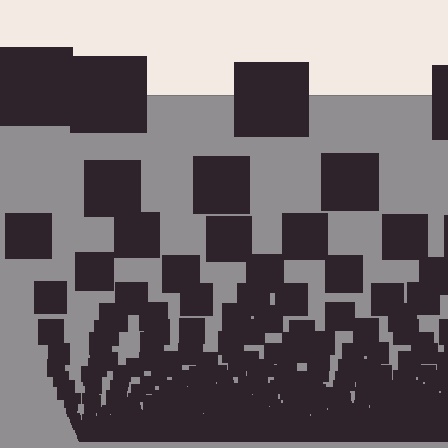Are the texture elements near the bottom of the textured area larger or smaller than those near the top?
Smaller. The gradient is inverted — elements near the bottom are smaller and denser.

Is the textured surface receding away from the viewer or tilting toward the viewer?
The surface appears to tilt toward the viewer. Texture elements get larger and sparser toward the top.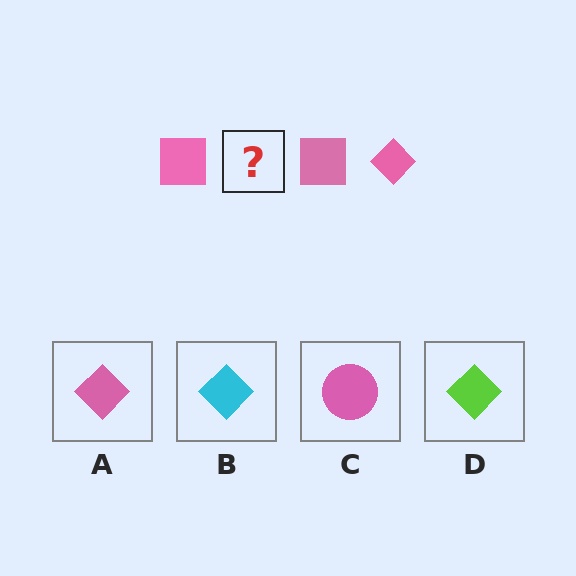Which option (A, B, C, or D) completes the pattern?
A.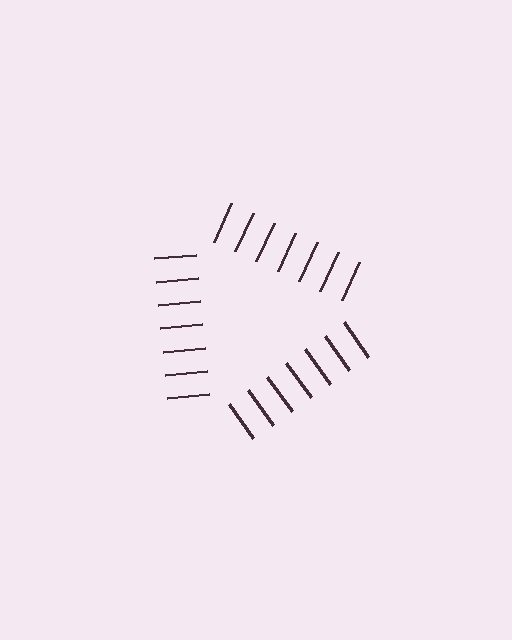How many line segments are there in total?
21 — 7 along each of the 3 edges.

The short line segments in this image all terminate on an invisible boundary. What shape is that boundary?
An illusory triangle — the line segments terminate on its edges but no continuous stroke is drawn.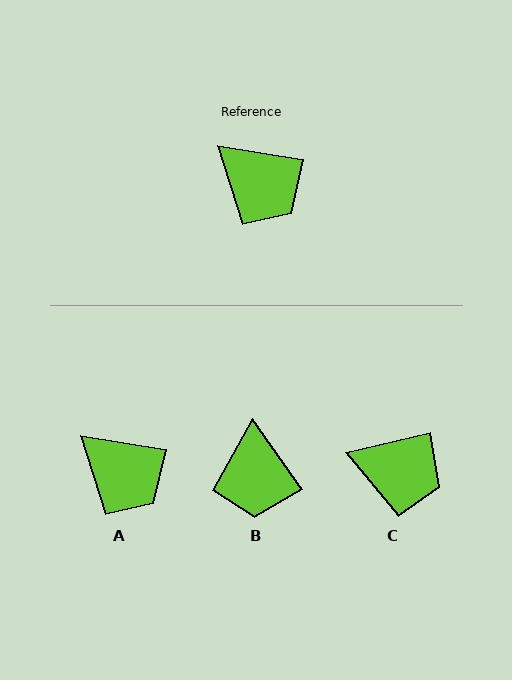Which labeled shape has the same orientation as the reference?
A.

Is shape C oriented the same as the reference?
No, it is off by about 22 degrees.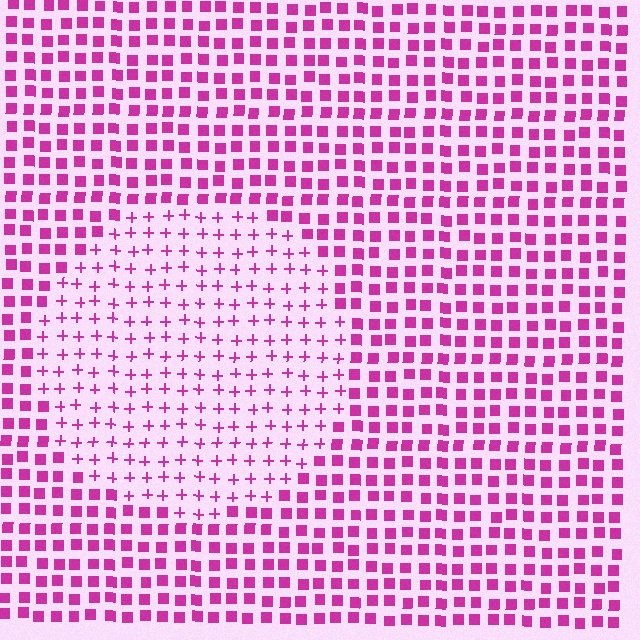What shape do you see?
I see a circle.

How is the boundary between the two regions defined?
The boundary is defined by a change in element shape: plus signs inside vs. squares outside. All elements share the same color and spacing.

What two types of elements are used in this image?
The image uses plus signs inside the circle region and squares outside it.